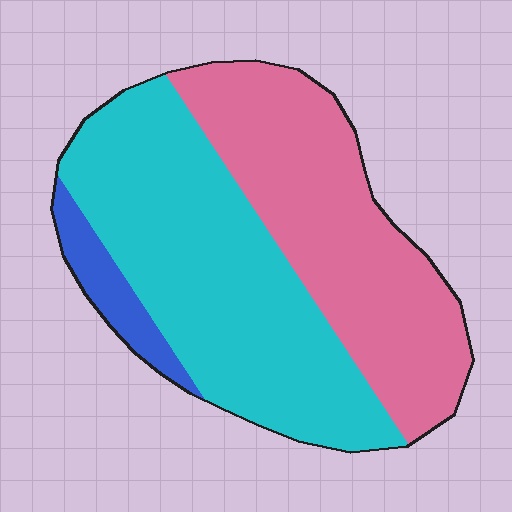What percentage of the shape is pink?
Pink takes up between a quarter and a half of the shape.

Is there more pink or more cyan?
Cyan.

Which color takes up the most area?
Cyan, at roughly 50%.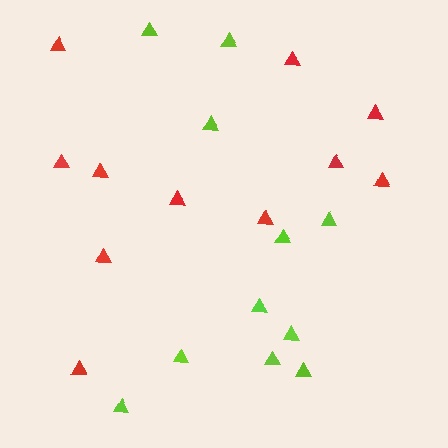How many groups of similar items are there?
There are 2 groups: one group of red triangles (11) and one group of lime triangles (11).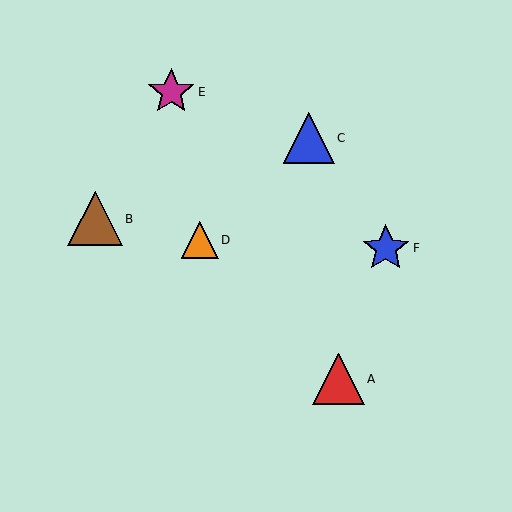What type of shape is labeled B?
Shape B is a brown triangle.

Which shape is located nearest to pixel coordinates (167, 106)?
The magenta star (labeled E) at (171, 92) is nearest to that location.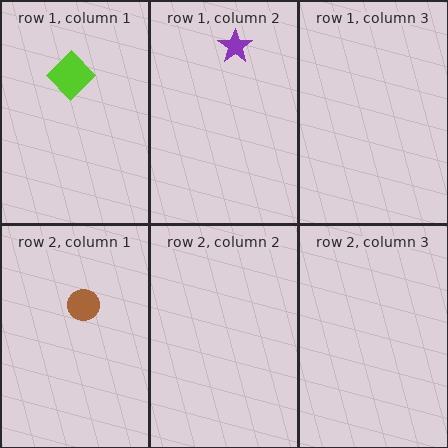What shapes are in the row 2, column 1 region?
The brown circle.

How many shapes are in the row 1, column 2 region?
1.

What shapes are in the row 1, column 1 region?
The lime diamond.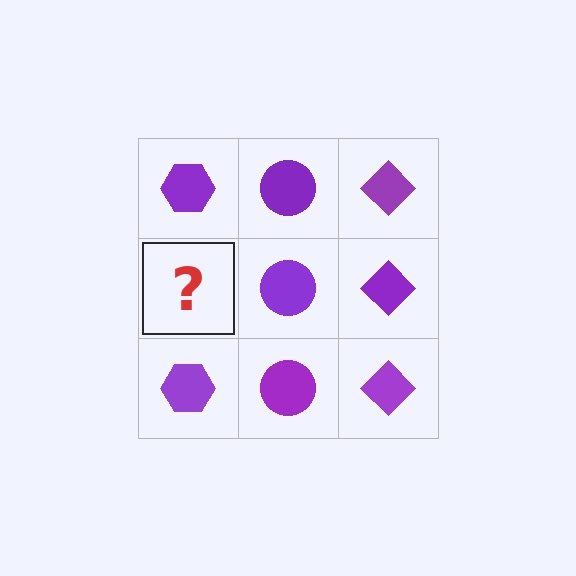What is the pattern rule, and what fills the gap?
The rule is that each column has a consistent shape. The gap should be filled with a purple hexagon.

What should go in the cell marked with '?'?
The missing cell should contain a purple hexagon.